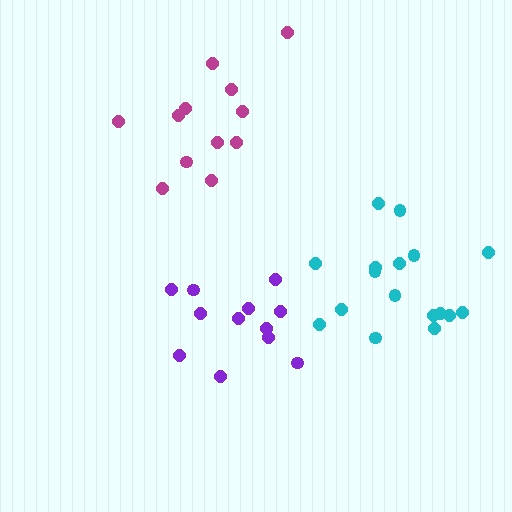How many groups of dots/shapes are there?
There are 3 groups.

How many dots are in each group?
Group 1: 12 dots, Group 2: 12 dots, Group 3: 17 dots (41 total).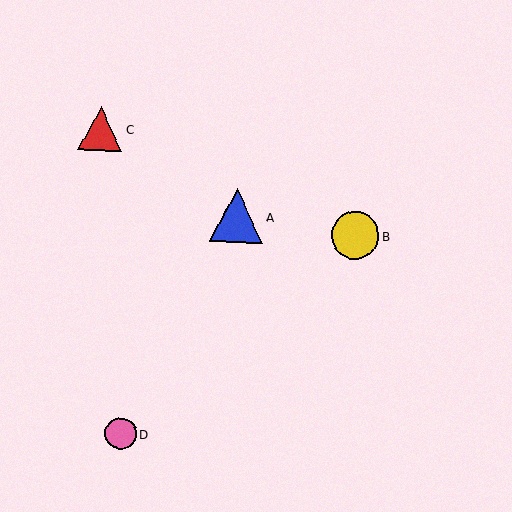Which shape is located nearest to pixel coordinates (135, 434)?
The pink circle (labeled D) at (120, 433) is nearest to that location.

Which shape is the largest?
The blue triangle (labeled A) is the largest.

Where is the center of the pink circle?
The center of the pink circle is at (120, 433).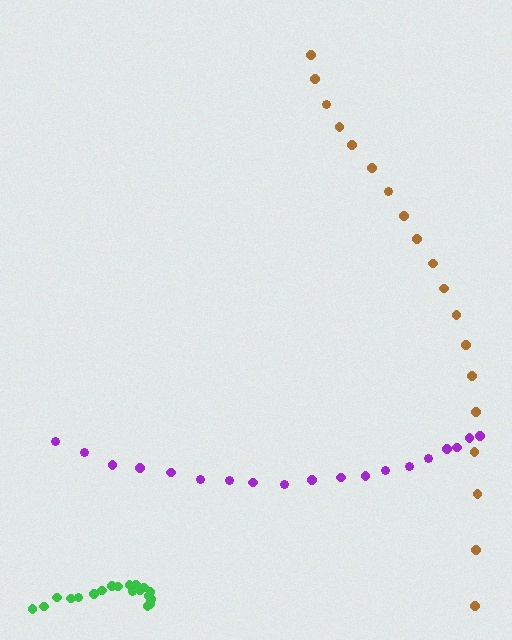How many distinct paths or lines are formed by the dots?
There are 3 distinct paths.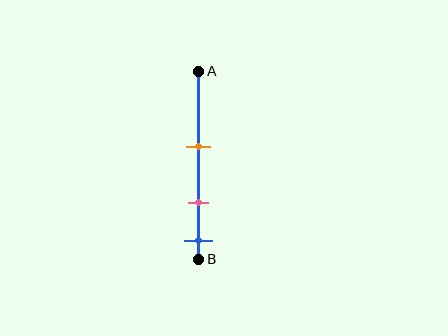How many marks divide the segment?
There are 3 marks dividing the segment.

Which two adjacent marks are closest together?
The pink and blue marks are the closest adjacent pair.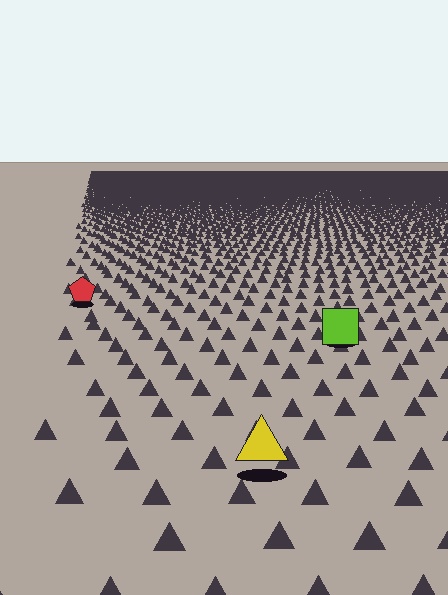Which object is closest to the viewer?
The yellow triangle is closest. The texture marks near it are larger and more spread out.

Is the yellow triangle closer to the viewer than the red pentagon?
Yes. The yellow triangle is closer — you can tell from the texture gradient: the ground texture is coarser near it.